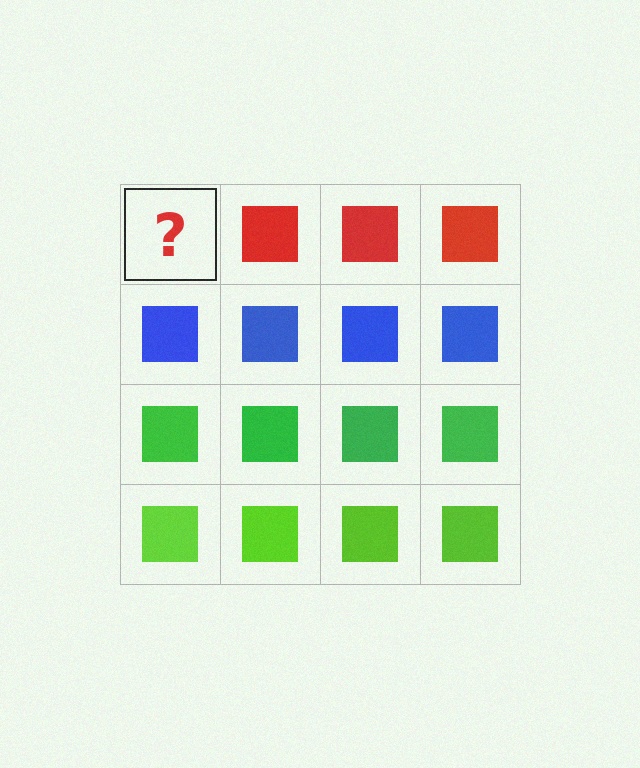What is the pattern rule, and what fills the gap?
The rule is that each row has a consistent color. The gap should be filled with a red square.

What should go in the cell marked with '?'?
The missing cell should contain a red square.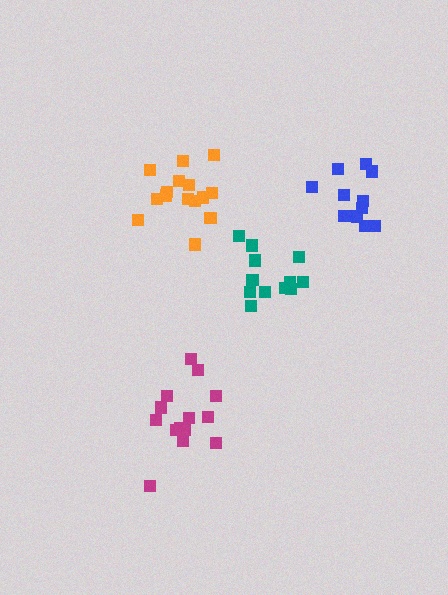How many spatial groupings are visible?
There are 4 spatial groupings.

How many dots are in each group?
Group 1: 15 dots, Group 2: 14 dots, Group 3: 12 dots, Group 4: 11 dots (52 total).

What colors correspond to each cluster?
The clusters are colored: orange, magenta, teal, blue.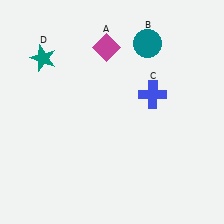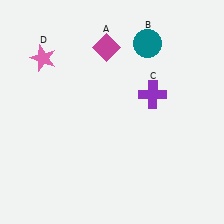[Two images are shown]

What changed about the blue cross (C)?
In Image 1, C is blue. In Image 2, it changed to purple.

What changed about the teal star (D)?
In Image 1, D is teal. In Image 2, it changed to pink.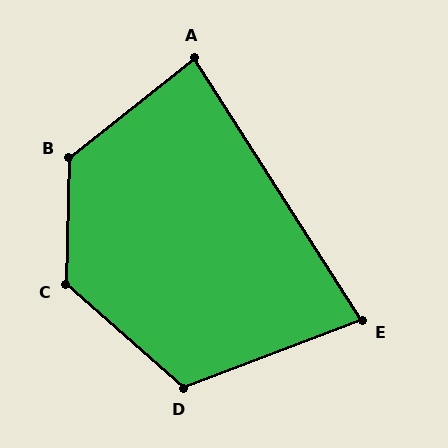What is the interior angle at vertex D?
Approximately 118 degrees (obtuse).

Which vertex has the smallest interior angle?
E, at approximately 78 degrees.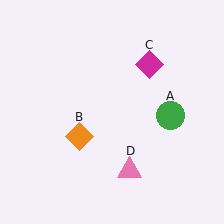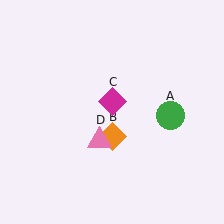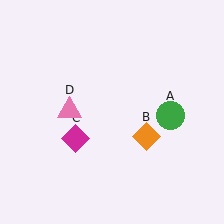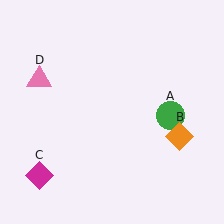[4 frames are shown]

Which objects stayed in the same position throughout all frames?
Green circle (object A) remained stationary.